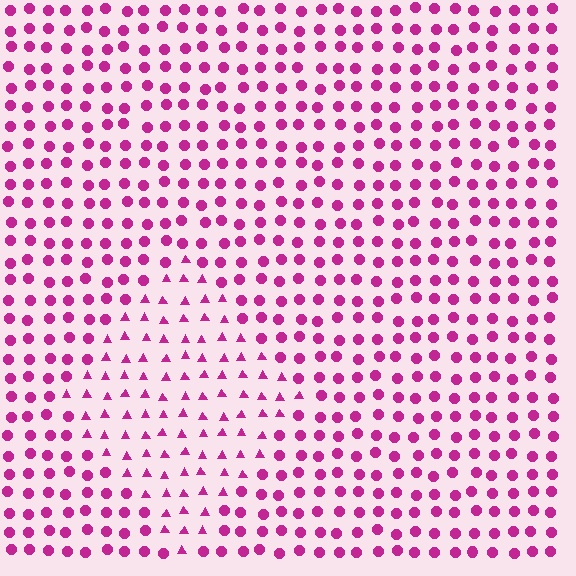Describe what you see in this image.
The image is filled with small magenta elements arranged in a uniform grid. A diamond-shaped region contains triangles, while the surrounding area contains circles. The boundary is defined purely by the change in element shape.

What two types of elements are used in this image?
The image uses triangles inside the diamond region and circles outside it.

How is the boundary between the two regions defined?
The boundary is defined by a change in element shape: triangles inside vs. circles outside. All elements share the same color and spacing.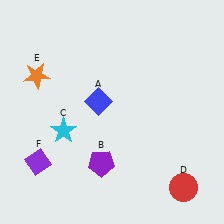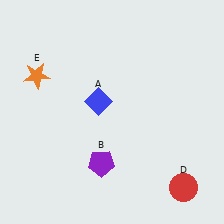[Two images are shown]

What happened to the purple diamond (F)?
The purple diamond (F) was removed in Image 2. It was in the bottom-left area of Image 1.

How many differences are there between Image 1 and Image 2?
There are 2 differences between the two images.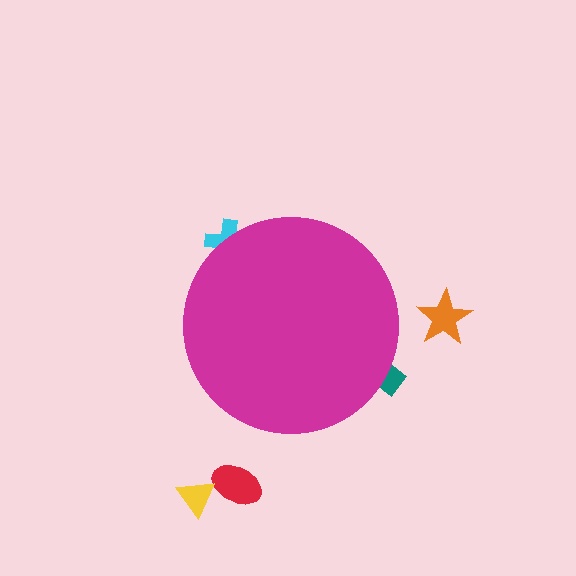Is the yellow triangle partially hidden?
No, the yellow triangle is fully visible.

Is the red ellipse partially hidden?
No, the red ellipse is fully visible.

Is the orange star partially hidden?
No, the orange star is fully visible.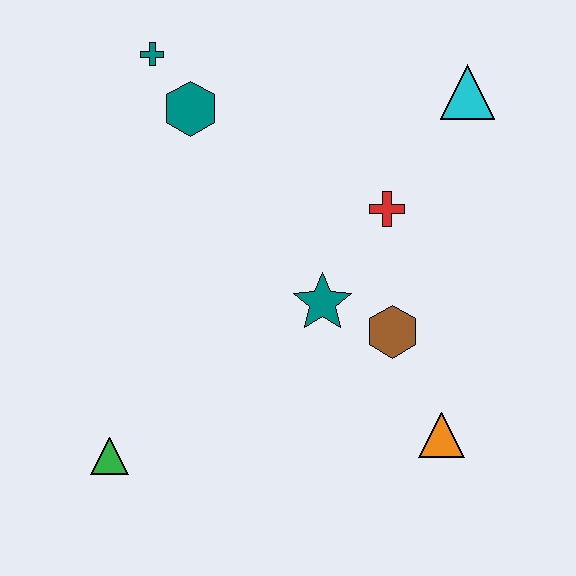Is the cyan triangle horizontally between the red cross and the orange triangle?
No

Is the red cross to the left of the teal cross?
No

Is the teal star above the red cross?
No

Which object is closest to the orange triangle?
The brown hexagon is closest to the orange triangle.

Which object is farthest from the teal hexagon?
The orange triangle is farthest from the teal hexagon.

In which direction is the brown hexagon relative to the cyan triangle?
The brown hexagon is below the cyan triangle.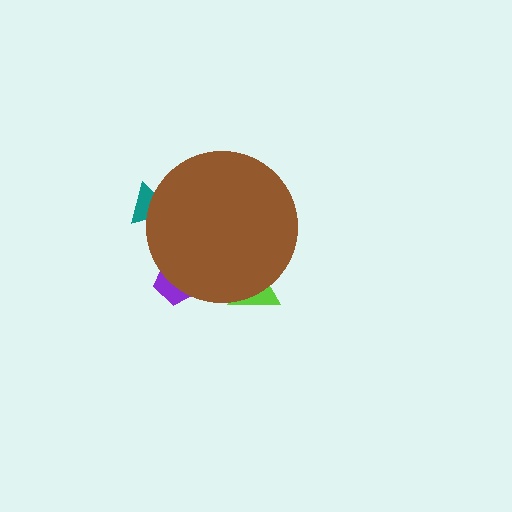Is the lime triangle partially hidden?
Yes, the lime triangle is partially hidden behind the brown circle.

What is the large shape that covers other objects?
A brown circle.